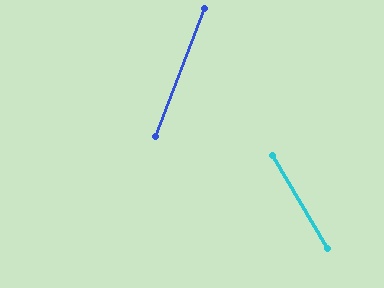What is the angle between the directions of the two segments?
Approximately 51 degrees.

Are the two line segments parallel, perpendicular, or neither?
Neither parallel nor perpendicular — they differ by about 51°.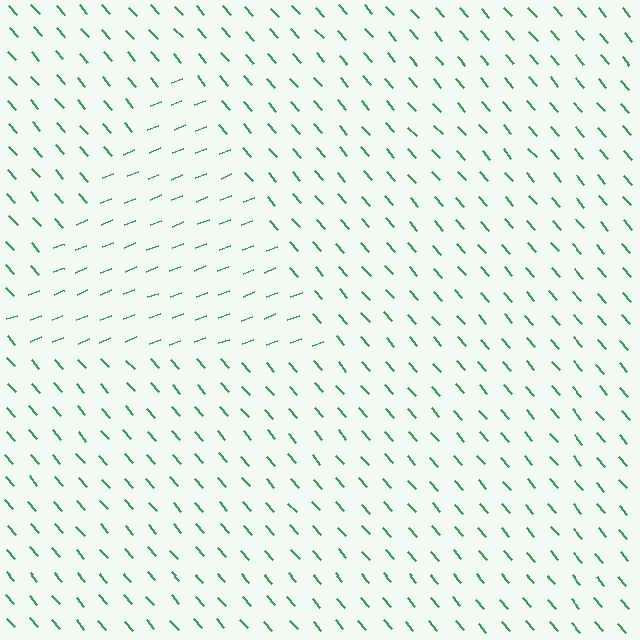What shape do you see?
I see a triangle.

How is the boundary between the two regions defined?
The boundary is defined purely by a change in line orientation (approximately 70 degrees difference). All lines are the same color and thickness.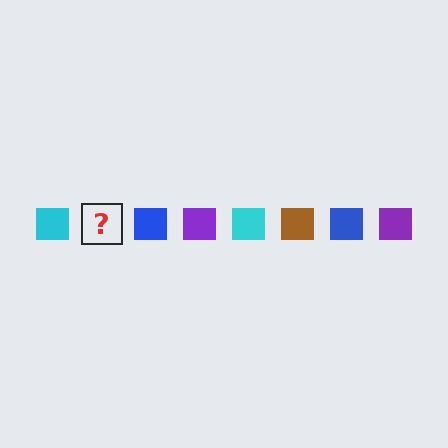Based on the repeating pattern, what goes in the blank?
The blank should be a brown square.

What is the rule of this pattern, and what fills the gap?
The rule is that the pattern cycles through cyan, brown, blue, purple squares. The gap should be filled with a brown square.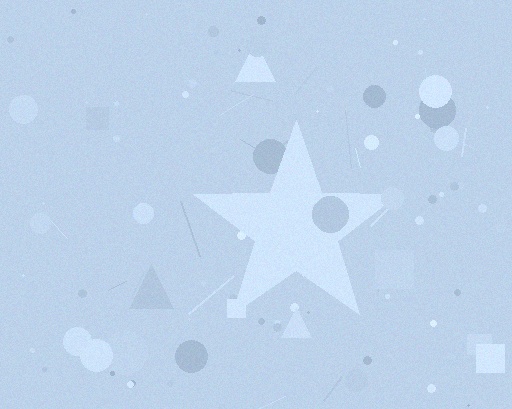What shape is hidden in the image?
A star is hidden in the image.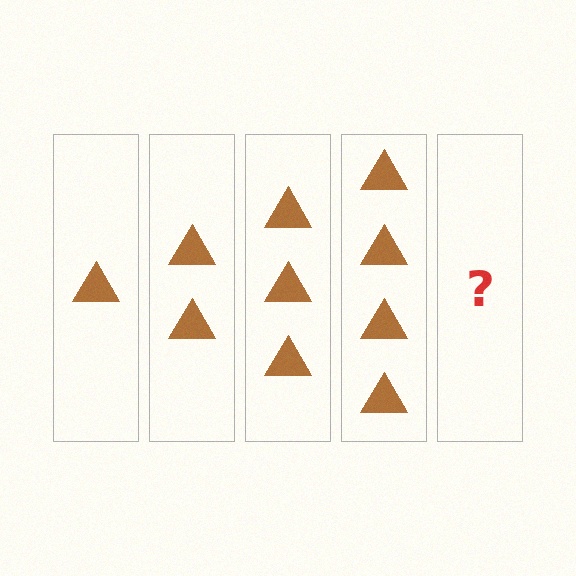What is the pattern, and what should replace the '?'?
The pattern is that each step adds one more triangle. The '?' should be 5 triangles.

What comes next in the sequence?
The next element should be 5 triangles.